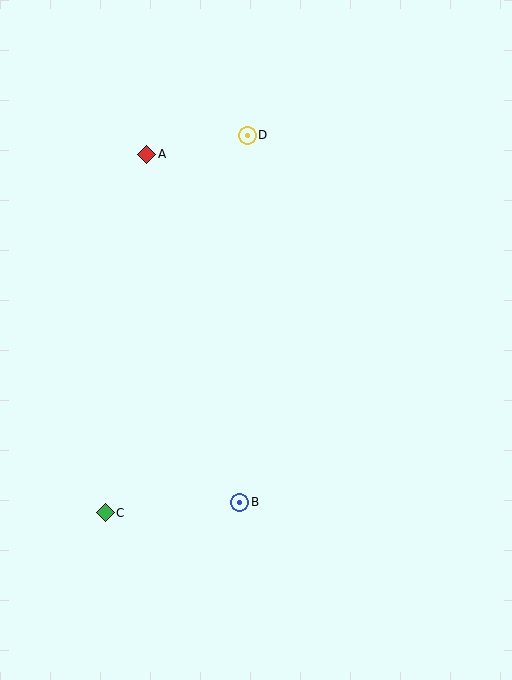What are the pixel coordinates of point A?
Point A is at (147, 154).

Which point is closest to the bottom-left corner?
Point C is closest to the bottom-left corner.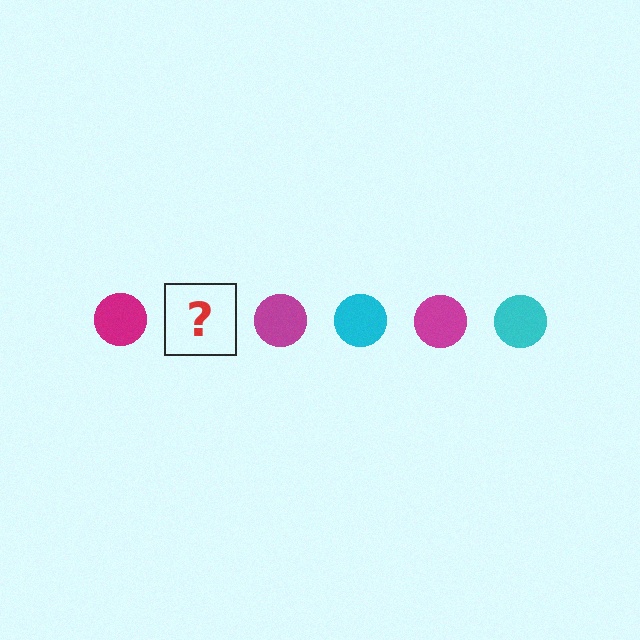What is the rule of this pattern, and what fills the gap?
The rule is that the pattern cycles through magenta, cyan circles. The gap should be filled with a cyan circle.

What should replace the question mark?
The question mark should be replaced with a cyan circle.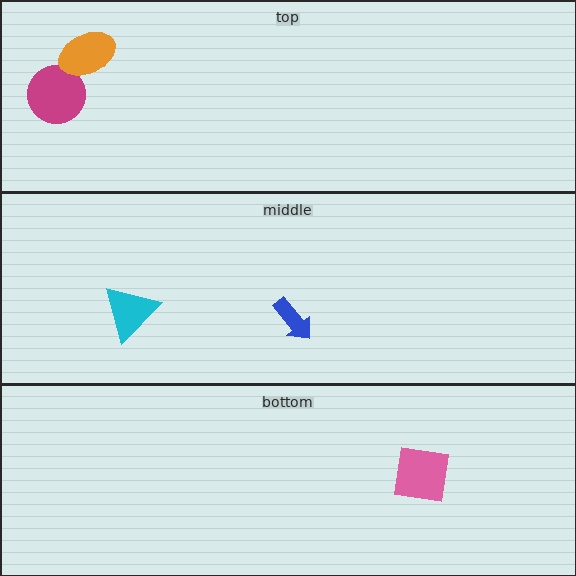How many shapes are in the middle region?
2.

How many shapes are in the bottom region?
1.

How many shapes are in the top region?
2.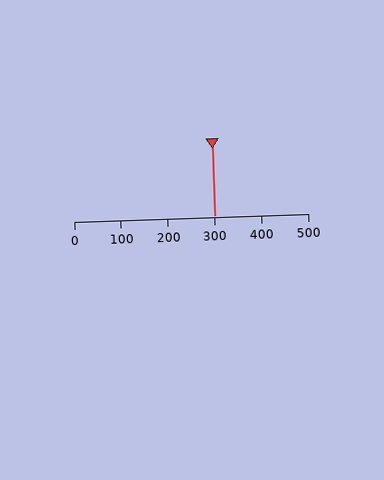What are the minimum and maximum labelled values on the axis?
The axis runs from 0 to 500.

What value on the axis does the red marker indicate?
The marker indicates approximately 300.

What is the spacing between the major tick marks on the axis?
The major ticks are spaced 100 apart.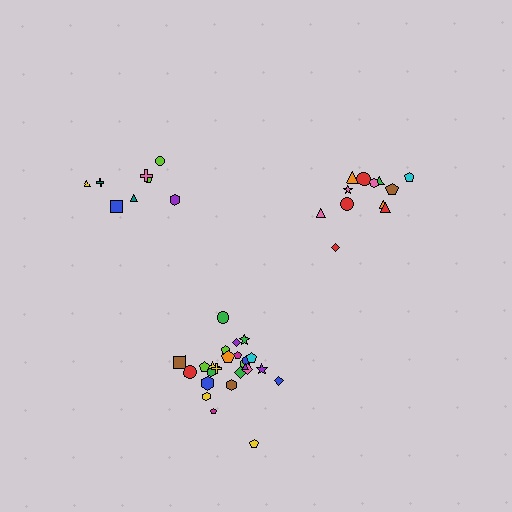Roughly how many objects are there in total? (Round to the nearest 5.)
Roughly 45 objects in total.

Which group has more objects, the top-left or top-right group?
The top-right group.